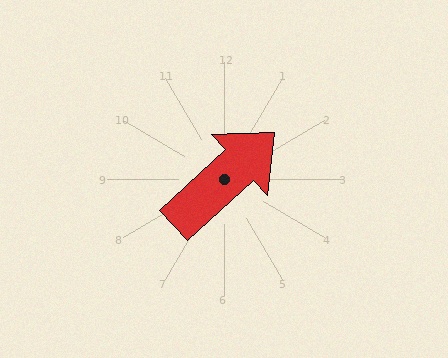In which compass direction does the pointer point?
Northeast.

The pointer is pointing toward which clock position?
Roughly 2 o'clock.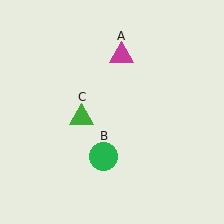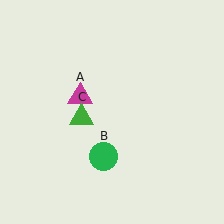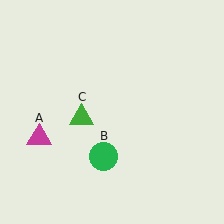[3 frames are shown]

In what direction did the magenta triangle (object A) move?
The magenta triangle (object A) moved down and to the left.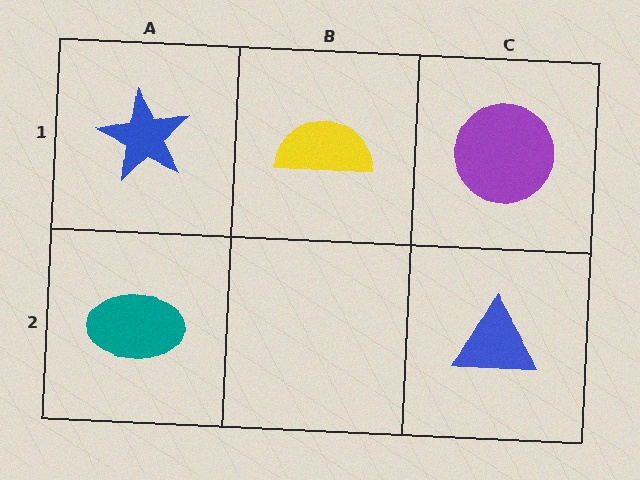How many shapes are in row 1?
3 shapes.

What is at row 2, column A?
A teal ellipse.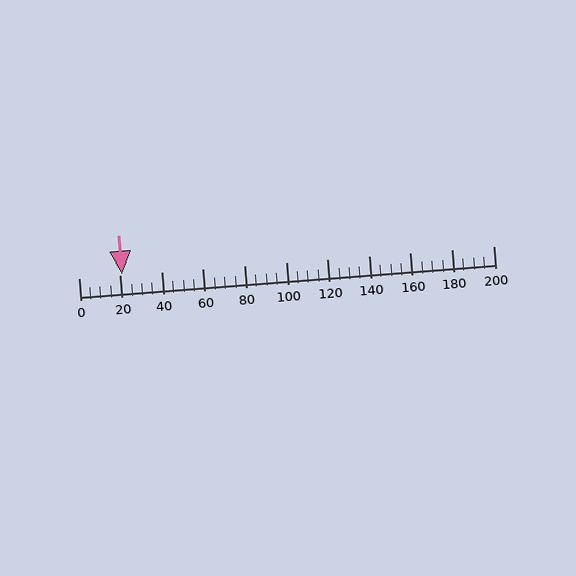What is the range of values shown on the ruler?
The ruler shows values from 0 to 200.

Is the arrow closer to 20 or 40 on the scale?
The arrow is closer to 20.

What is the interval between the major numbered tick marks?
The major tick marks are spaced 20 units apart.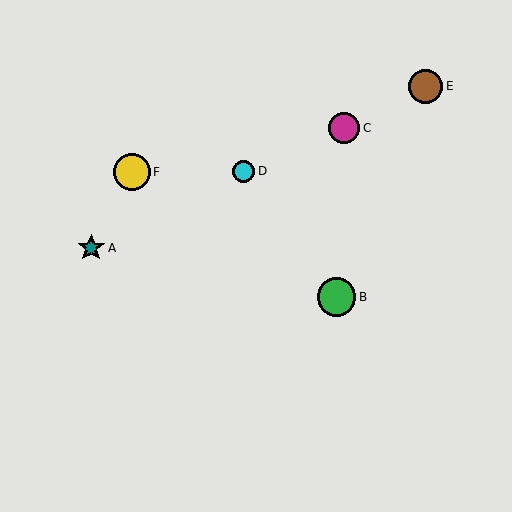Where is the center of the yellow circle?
The center of the yellow circle is at (132, 172).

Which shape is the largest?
The green circle (labeled B) is the largest.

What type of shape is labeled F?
Shape F is a yellow circle.